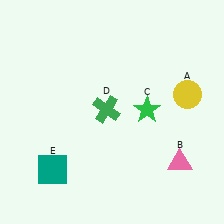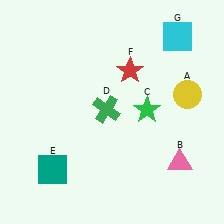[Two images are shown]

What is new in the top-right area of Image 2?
A red star (F) was added in the top-right area of Image 2.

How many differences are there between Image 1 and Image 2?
There are 2 differences between the two images.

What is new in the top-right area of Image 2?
A cyan square (G) was added in the top-right area of Image 2.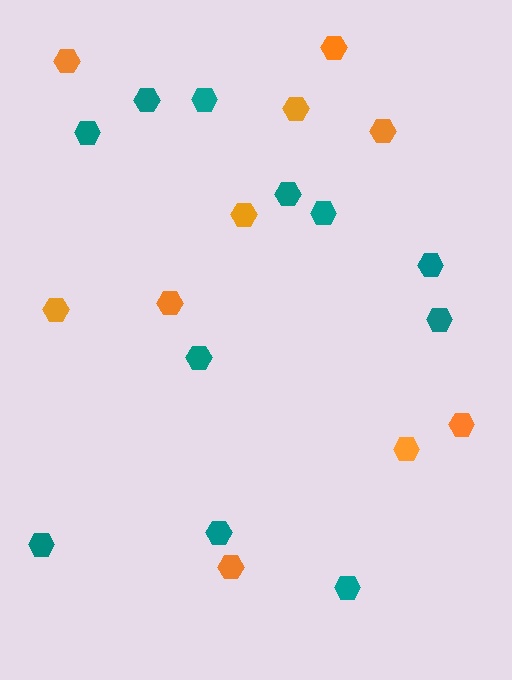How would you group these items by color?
There are 2 groups: one group of orange hexagons (10) and one group of teal hexagons (11).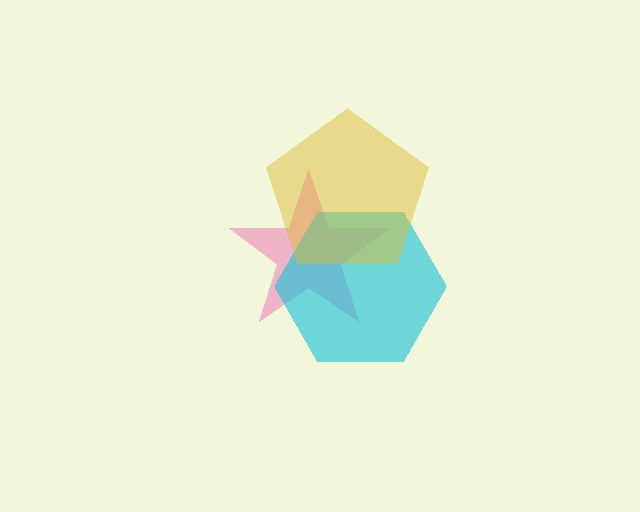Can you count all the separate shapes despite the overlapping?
Yes, there are 3 separate shapes.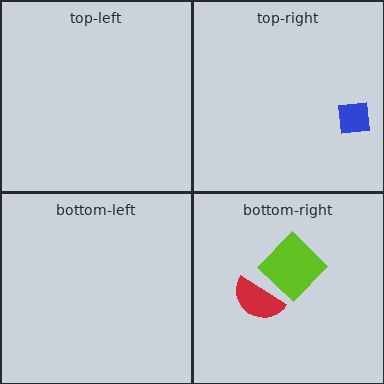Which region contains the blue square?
The top-right region.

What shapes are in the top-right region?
The blue square.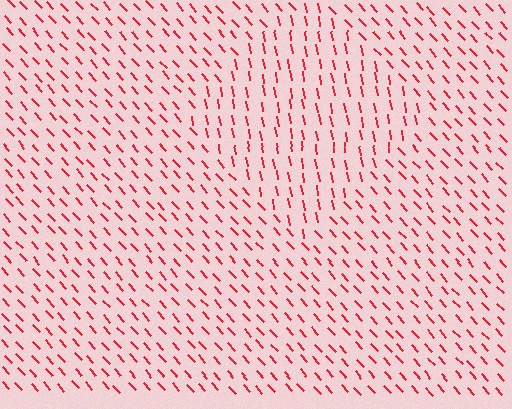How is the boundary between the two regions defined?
The boundary is defined purely by a change in line orientation (approximately 32 degrees difference). All lines are the same color and thickness.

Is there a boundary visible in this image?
Yes, there is a texture boundary formed by a change in line orientation.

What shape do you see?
I see a diamond.